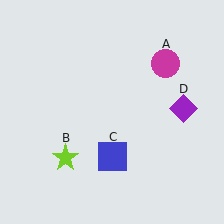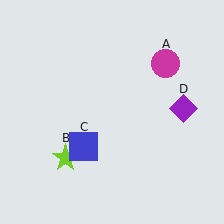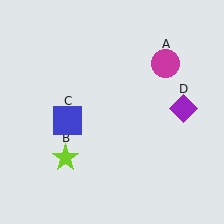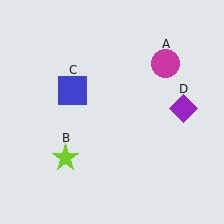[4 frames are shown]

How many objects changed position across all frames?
1 object changed position: blue square (object C).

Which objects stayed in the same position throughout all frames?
Magenta circle (object A) and lime star (object B) and purple diamond (object D) remained stationary.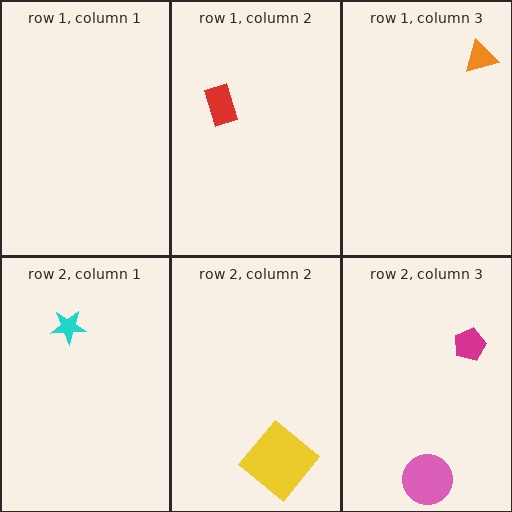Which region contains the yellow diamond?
The row 2, column 2 region.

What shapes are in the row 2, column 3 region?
The pink circle, the magenta pentagon.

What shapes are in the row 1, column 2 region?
The red rectangle.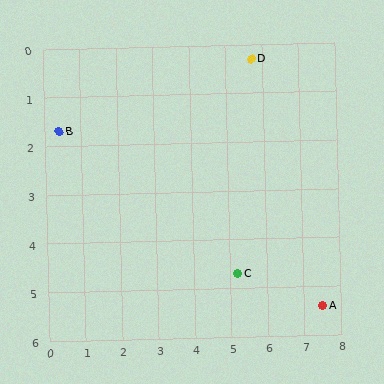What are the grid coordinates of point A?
Point A is at approximately (7.5, 5.4).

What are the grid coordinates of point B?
Point B is at approximately (0.4, 1.7).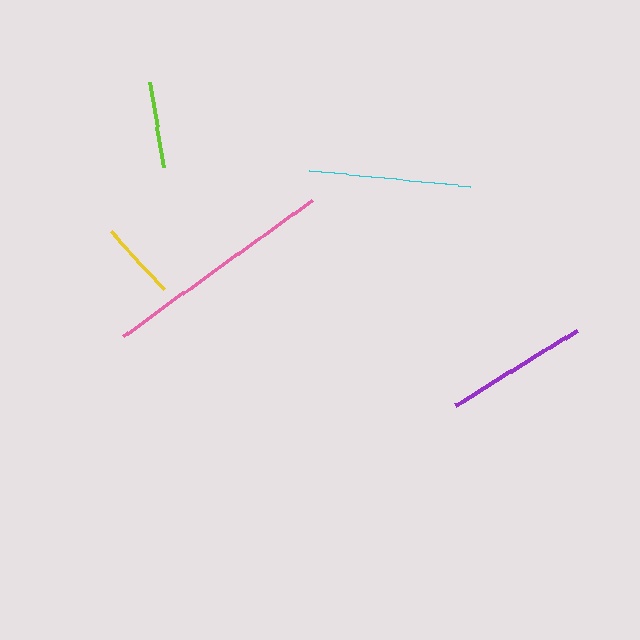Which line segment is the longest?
The pink line is the longest at approximately 234 pixels.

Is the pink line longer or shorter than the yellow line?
The pink line is longer than the yellow line.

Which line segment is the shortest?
The yellow line is the shortest at approximately 79 pixels.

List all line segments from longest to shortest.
From longest to shortest: pink, cyan, purple, lime, yellow.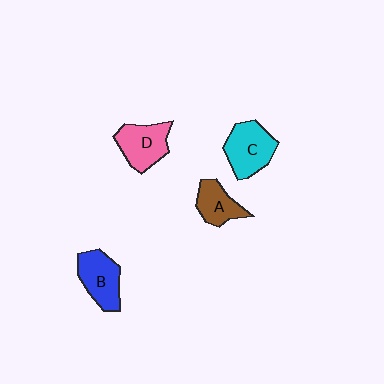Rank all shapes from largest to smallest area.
From largest to smallest: C (cyan), D (pink), B (blue), A (brown).